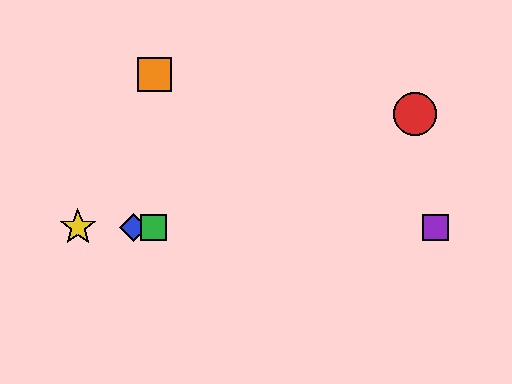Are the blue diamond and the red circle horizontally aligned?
No, the blue diamond is at y≈227 and the red circle is at y≈114.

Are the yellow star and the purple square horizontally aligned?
Yes, both are at y≈227.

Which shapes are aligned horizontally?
The blue diamond, the green square, the yellow star, the purple square are aligned horizontally.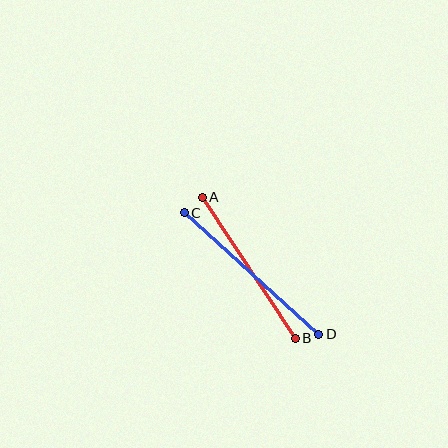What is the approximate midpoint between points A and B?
The midpoint is at approximately (249, 268) pixels.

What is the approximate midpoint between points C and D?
The midpoint is at approximately (251, 274) pixels.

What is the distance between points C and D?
The distance is approximately 181 pixels.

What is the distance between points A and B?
The distance is approximately 169 pixels.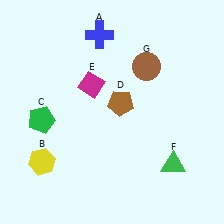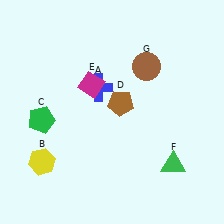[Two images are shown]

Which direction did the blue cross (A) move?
The blue cross (A) moved down.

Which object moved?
The blue cross (A) moved down.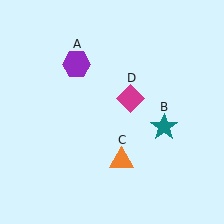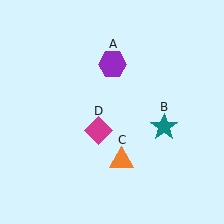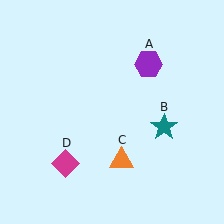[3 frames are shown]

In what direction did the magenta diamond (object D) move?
The magenta diamond (object D) moved down and to the left.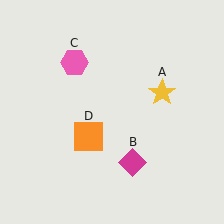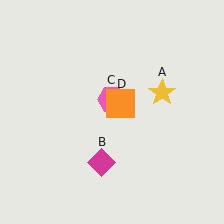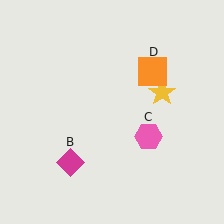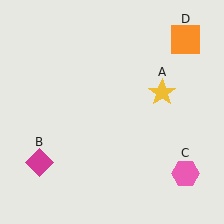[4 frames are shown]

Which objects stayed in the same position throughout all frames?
Yellow star (object A) remained stationary.